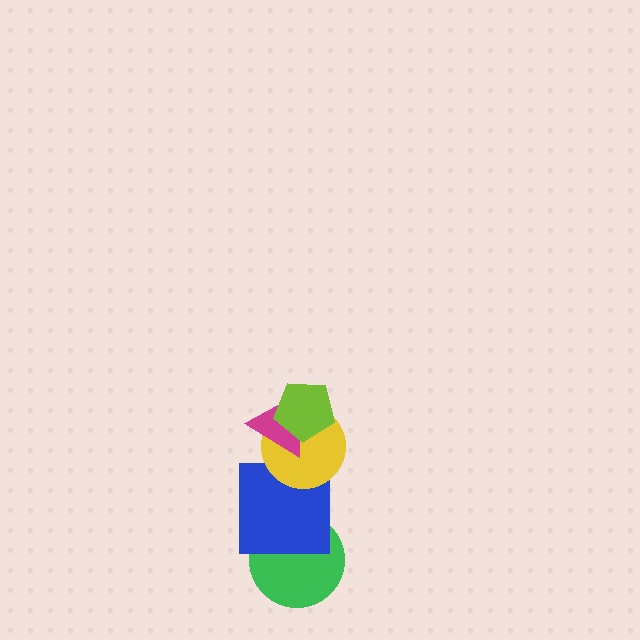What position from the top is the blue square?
The blue square is 4th from the top.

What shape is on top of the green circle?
The blue square is on top of the green circle.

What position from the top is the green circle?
The green circle is 5th from the top.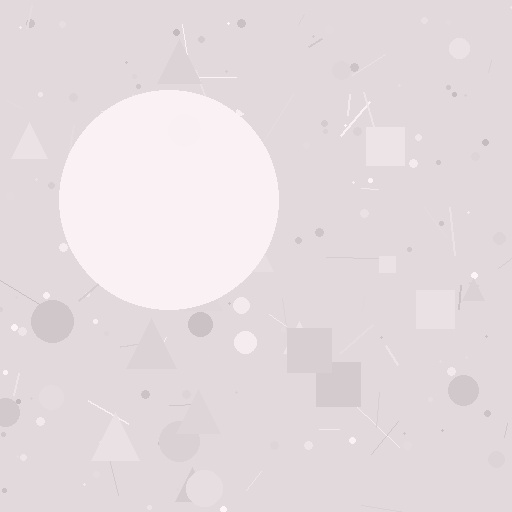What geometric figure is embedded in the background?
A circle is embedded in the background.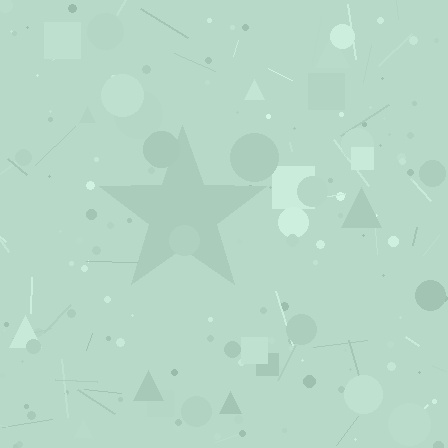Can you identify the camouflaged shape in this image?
The camouflaged shape is a star.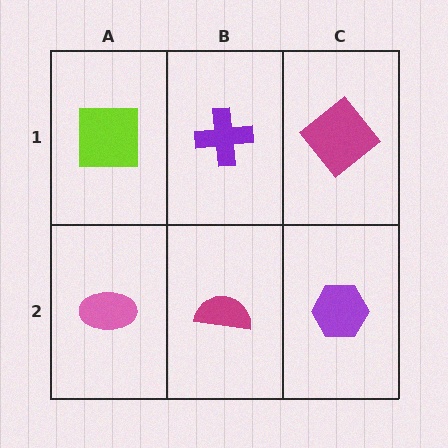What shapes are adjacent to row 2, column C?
A magenta diamond (row 1, column C), a magenta semicircle (row 2, column B).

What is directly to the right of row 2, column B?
A purple hexagon.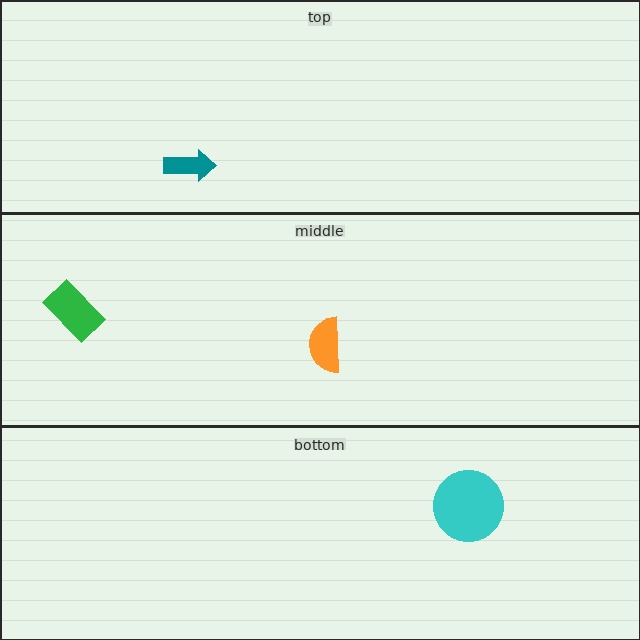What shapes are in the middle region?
The green rectangle, the orange semicircle.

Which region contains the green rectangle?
The middle region.